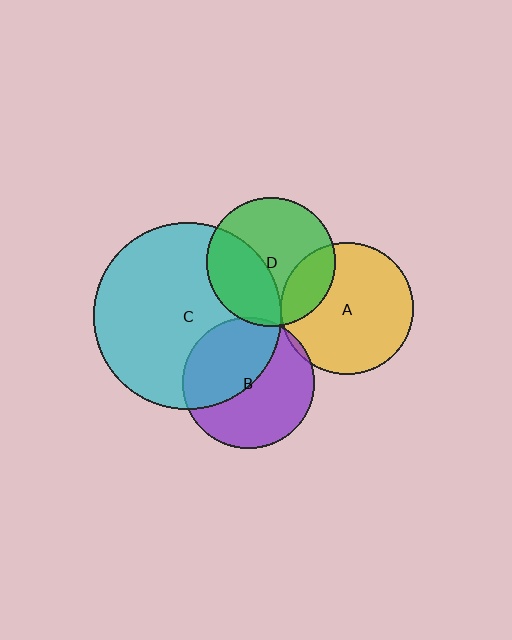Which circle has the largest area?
Circle C (cyan).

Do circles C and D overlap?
Yes.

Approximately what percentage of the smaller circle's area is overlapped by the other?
Approximately 35%.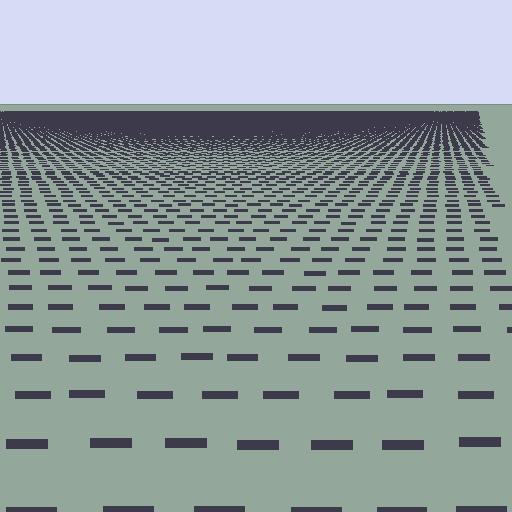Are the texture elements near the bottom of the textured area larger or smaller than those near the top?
Larger. Near the bottom, elements are closer to the viewer and appear at a bigger on-screen size.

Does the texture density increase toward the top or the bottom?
Density increases toward the top.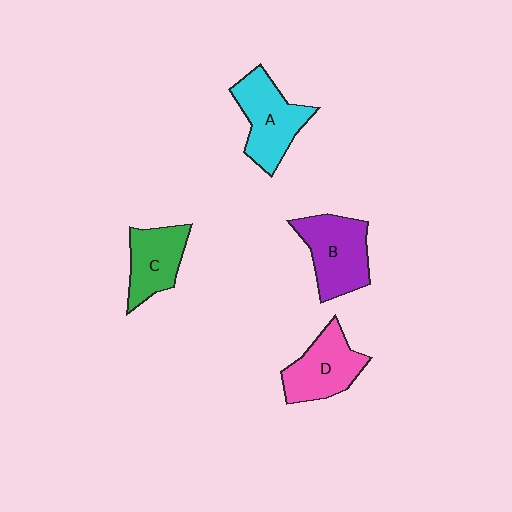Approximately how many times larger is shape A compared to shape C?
Approximately 1.3 times.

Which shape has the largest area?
Shape B (purple).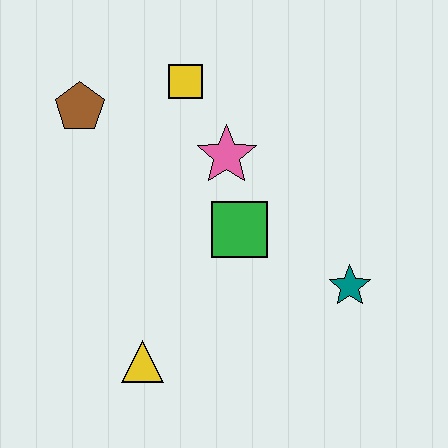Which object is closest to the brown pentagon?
The yellow square is closest to the brown pentagon.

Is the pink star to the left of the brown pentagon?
No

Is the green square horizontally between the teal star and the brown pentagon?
Yes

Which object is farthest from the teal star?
The brown pentagon is farthest from the teal star.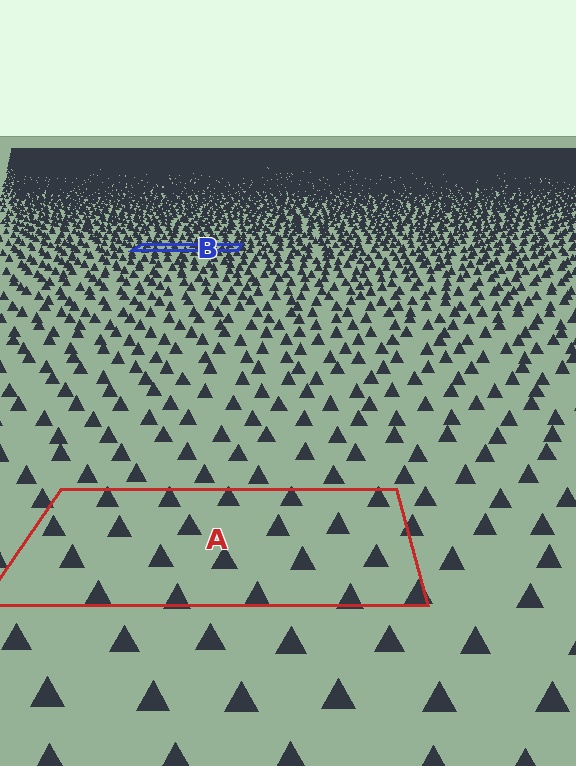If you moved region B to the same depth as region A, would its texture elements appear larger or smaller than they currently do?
They would appear larger. At a closer depth, the same texture elements are projected at a bigger on-screen size.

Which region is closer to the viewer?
Region A is closer. The texture elements there are larger and more spread out.